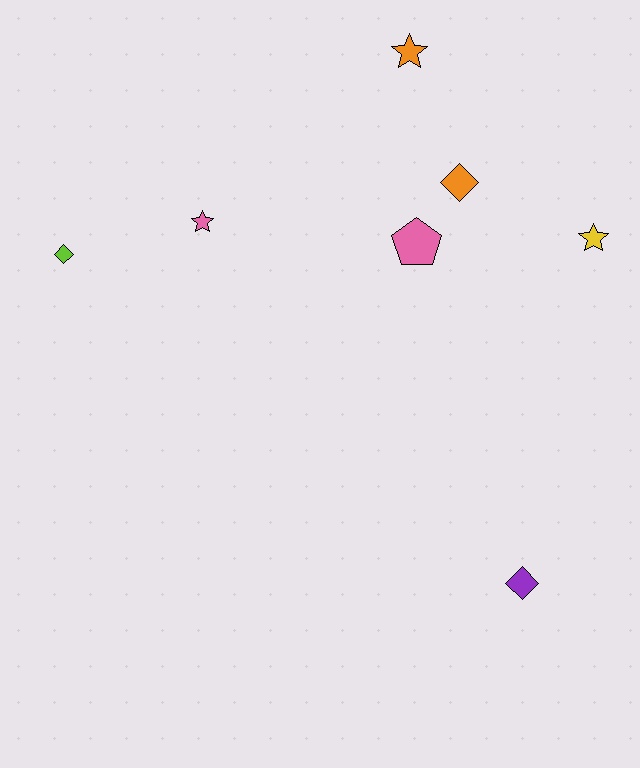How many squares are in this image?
There are no squares.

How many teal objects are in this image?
There are no teal objects.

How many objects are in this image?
There are 7 objects.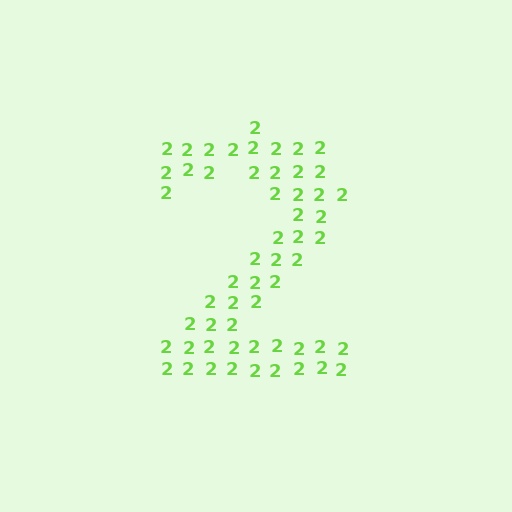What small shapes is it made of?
It is made of small digit 2's.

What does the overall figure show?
The overall figure shows the digit 2.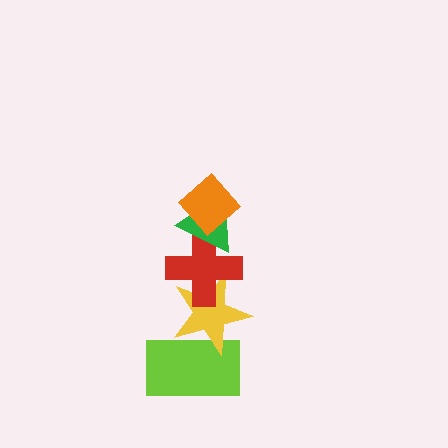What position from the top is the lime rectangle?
The lime rectangle is 5th from the top.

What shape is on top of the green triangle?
The orange diamond is on top of the green triangle.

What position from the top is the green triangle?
The green triangle is 2nd from the top.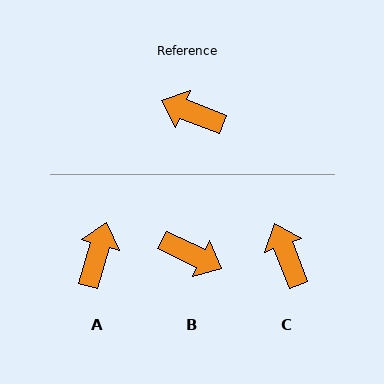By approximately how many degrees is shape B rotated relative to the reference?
Approximately 176 degrees counter-clockwise.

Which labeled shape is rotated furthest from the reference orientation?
B, about 176 degrees away.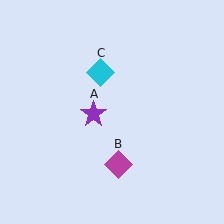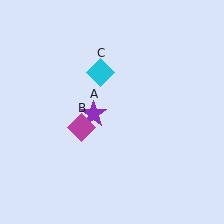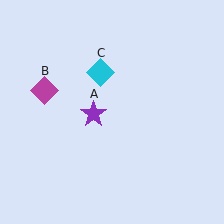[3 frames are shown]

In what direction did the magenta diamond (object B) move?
The magenta diamond (object B) moved up and to the left.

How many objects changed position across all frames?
1 object changed position: magenta diamond (object B).